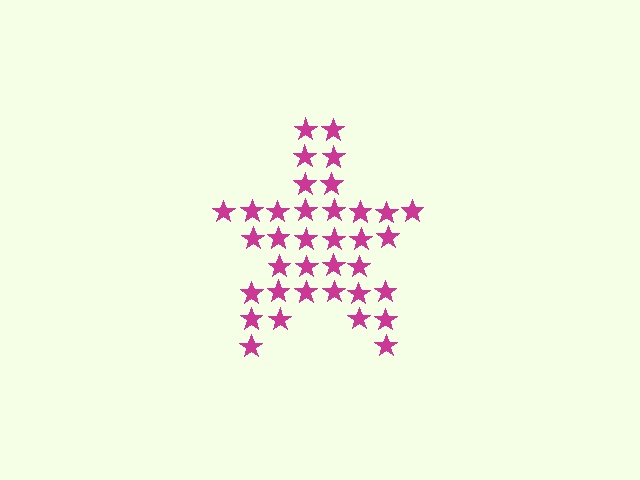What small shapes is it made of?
It is made of small stars.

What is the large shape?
The large shape is a star.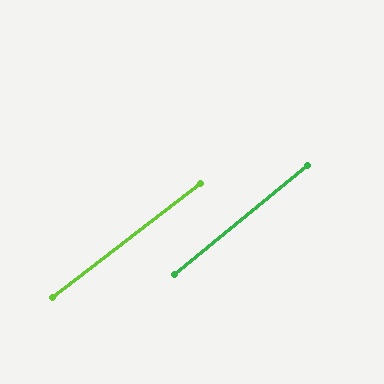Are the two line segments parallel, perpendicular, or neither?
Parallel — their directions differ by only 1.7°.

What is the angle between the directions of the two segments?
Approximately 2 degrees.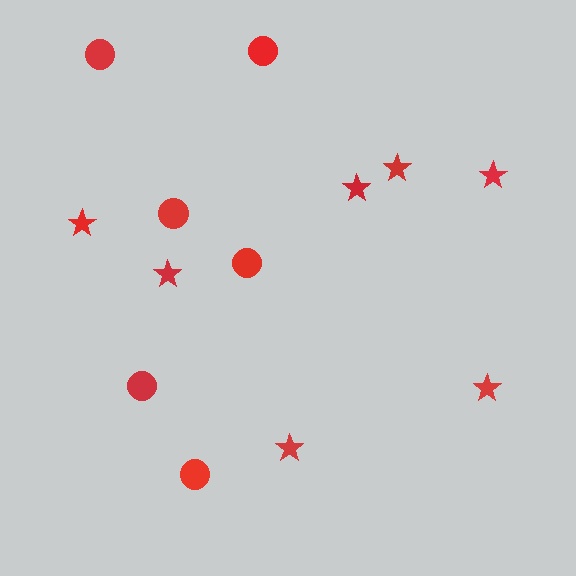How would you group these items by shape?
There are 2 groups: one group of stars (7) and one group of circles (6).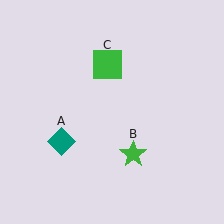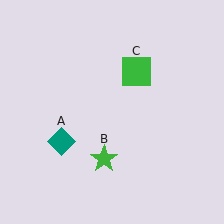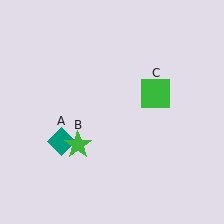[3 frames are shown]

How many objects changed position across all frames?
2 objects changed position: green star (object B), green square (object C).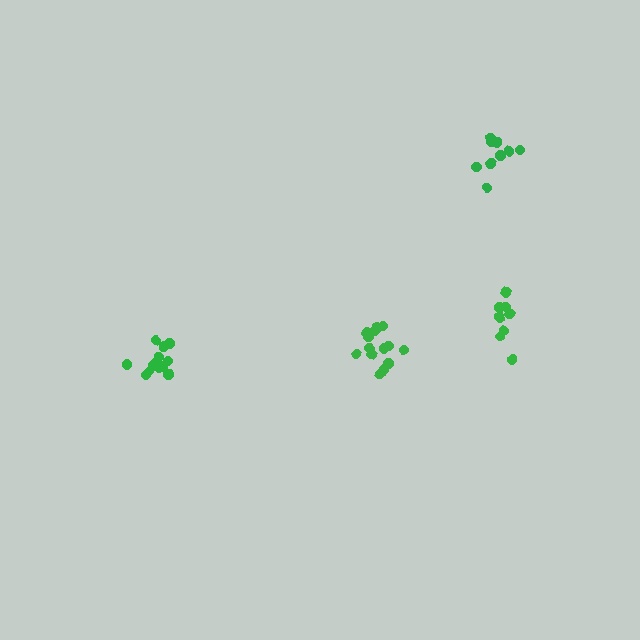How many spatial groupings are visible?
There are 4 spatial groupings.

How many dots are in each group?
Group 1: 9 dots, Group 2: 14 dots, Group 3: 14 dots, Group 4: 9 dots (46 total).